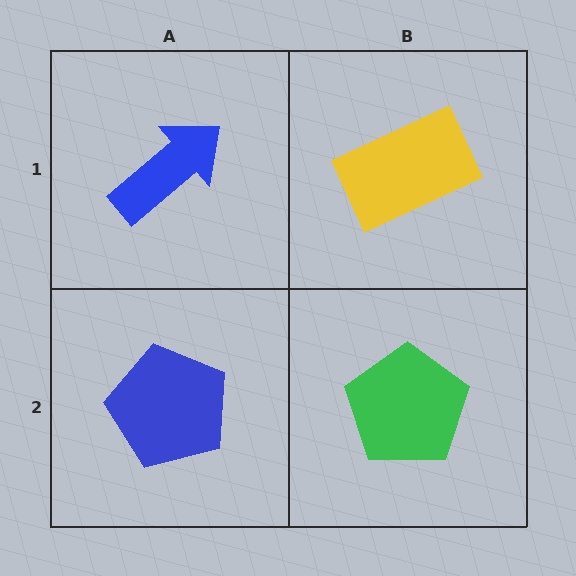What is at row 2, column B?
A green pentagon.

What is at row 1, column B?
A yellow rectangle.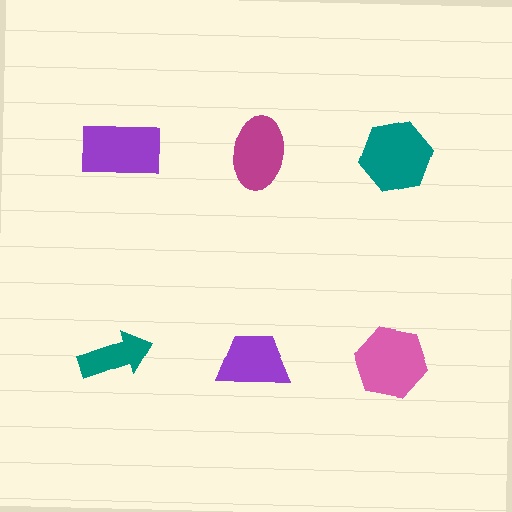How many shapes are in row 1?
3 shapes.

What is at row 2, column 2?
A purple trapezoid.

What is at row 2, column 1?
A teal arrow.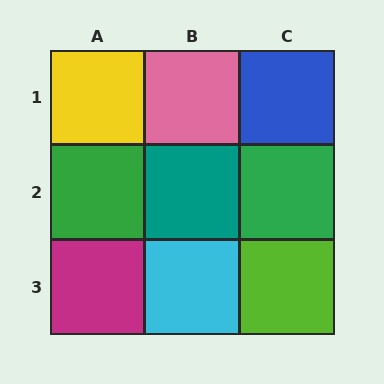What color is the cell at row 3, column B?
Cyan.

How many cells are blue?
1 cell is blue.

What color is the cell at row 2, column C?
Green.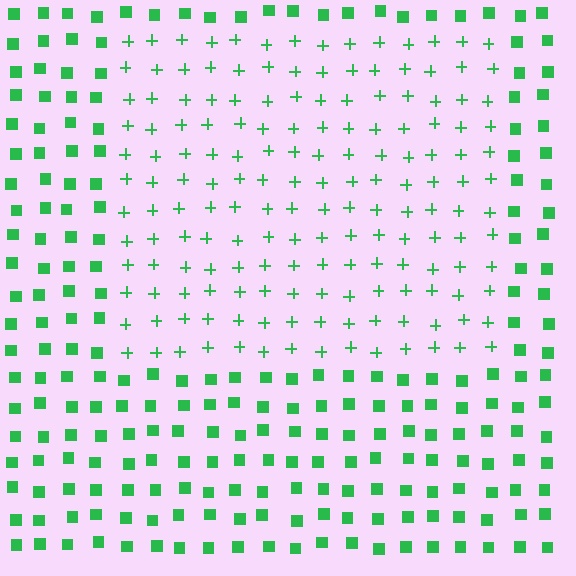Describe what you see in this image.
The image is filled with small green elements arranged in a uniform grid. A rectangle-shaped region contains plus signs, while the surrounding area contains squares. The boundary is defined purely by the change in element shape.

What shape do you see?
I see a rectangle.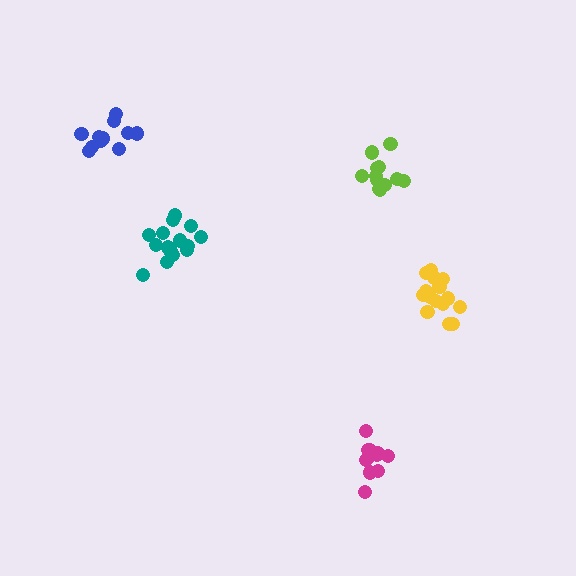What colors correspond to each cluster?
The clusters are colored: teal, magenta, lime, yellow, blue.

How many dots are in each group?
Group 1: 15 dots, Group 2: 11 dots, Group 3: 12 dots, Group 4: 15 dots, Group 5: 11 dots (64 total).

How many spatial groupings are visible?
There are 5 spatial groupings.